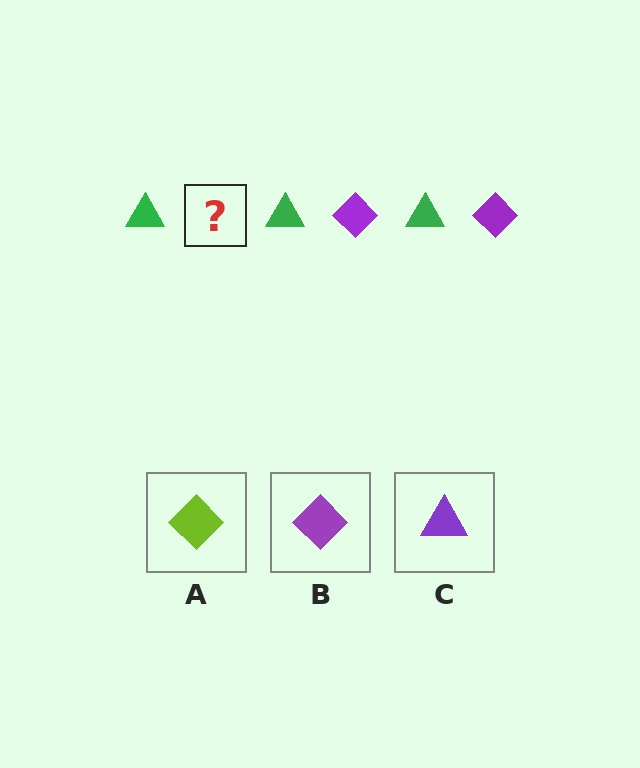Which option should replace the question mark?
Option B.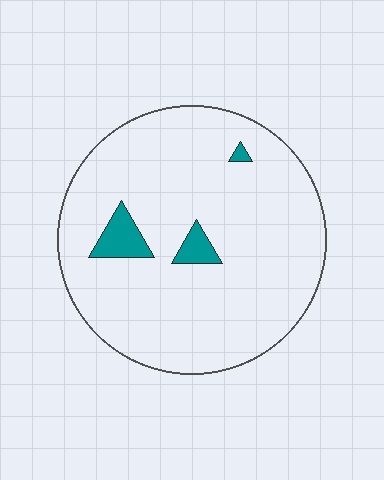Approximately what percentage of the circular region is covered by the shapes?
Approximately 5%.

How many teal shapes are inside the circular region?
3.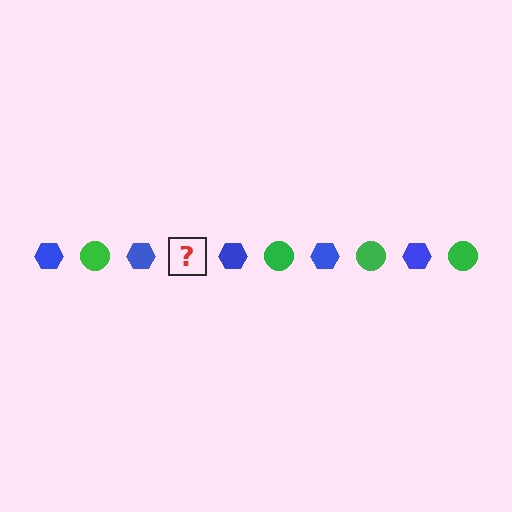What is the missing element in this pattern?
The missing element is a green circle.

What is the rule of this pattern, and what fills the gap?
The rule is that the pattern alternates between blue hexagon and green circle. The gap should be filled with a green circle.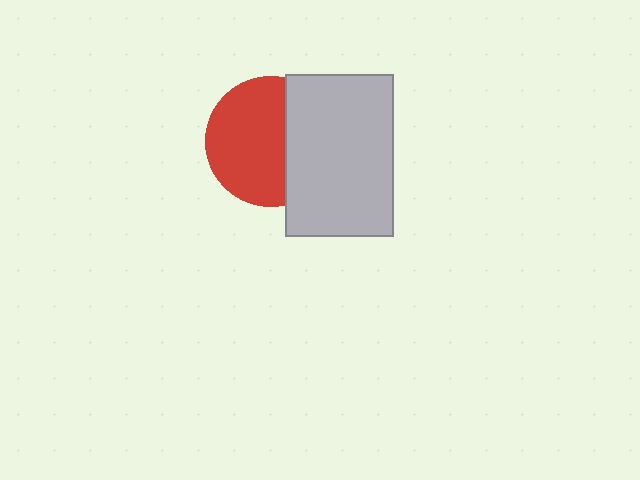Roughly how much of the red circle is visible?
About half of it is visible (roughly 64%).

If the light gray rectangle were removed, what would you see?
You would see the complete red circle.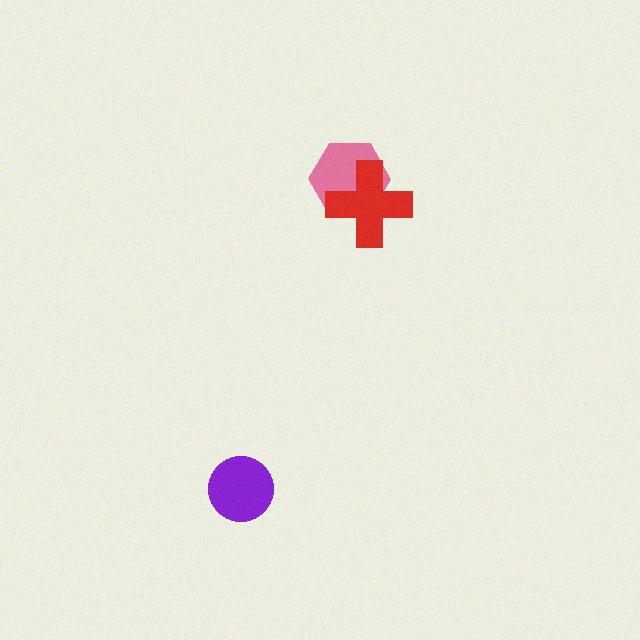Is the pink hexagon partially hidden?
Yes, it is partially covered by another shape.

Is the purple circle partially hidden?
No, no other shape covers it.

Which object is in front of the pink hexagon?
The red cross is in front of the pink hexagon.